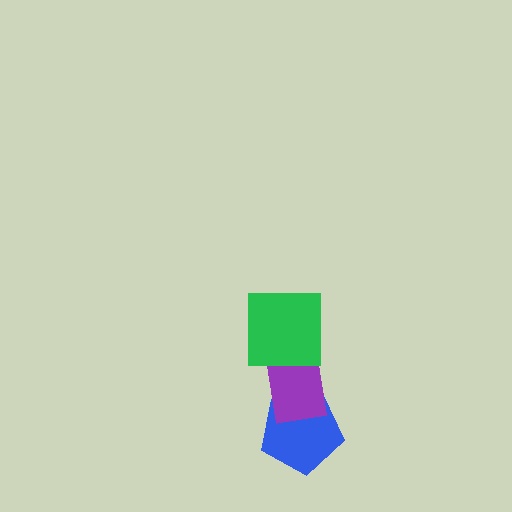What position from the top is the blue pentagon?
The blue pentagon is 3rd from the top.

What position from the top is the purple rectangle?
The purple rectangle is 2nd from the top.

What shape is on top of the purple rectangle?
The green square is on top of the purple rectangle.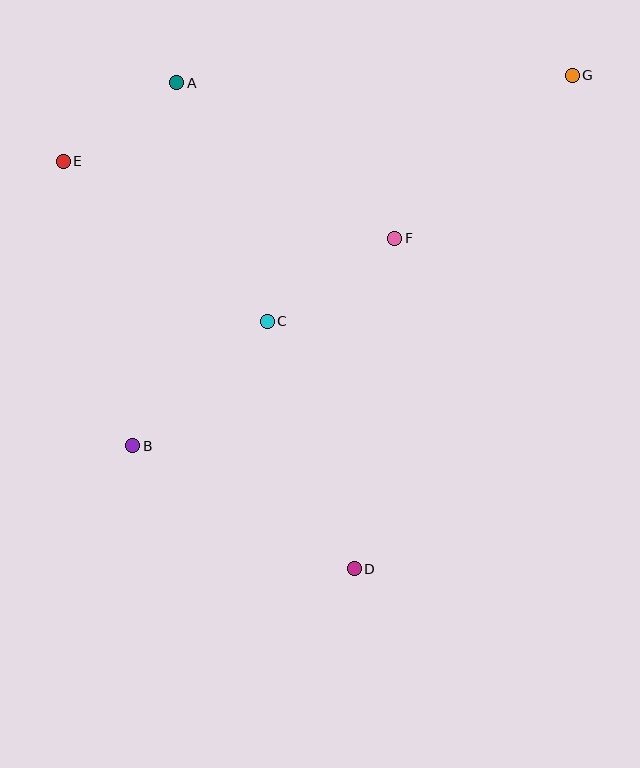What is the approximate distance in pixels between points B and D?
The distance between B and D is approximately 253 pixels.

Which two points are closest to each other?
Points A and E are closest to each other.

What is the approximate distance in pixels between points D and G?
The distance between D and G is approximately 540 pixels.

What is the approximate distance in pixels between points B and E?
The distance between B and E is approximately 293 pixels.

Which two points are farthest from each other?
Points B and G are farthest from each other.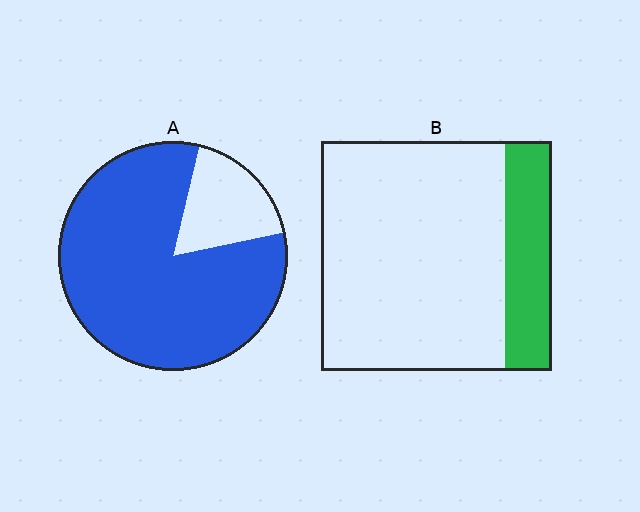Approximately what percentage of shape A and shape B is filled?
A is approximately 80% and B is approximately 20%.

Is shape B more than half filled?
No.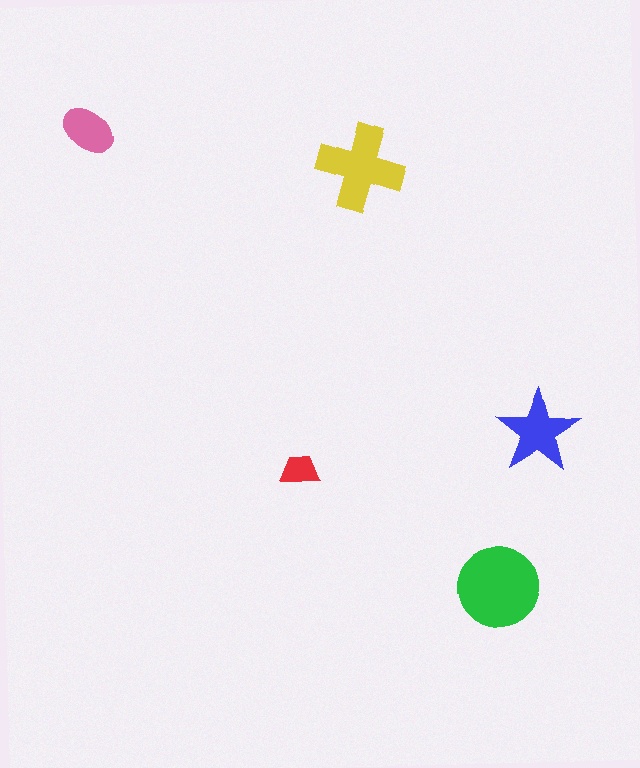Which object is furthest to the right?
The blue star is rightmost.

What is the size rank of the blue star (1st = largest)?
3rd.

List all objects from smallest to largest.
The red trapezoid, the pink ellipse, the blue star, the yellow cross, the green circle.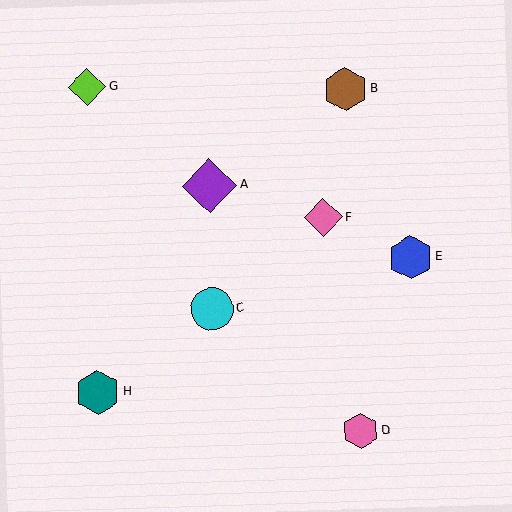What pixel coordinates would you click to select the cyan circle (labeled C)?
Click at (212, 309) to select the cyan circle C.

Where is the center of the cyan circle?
The center of the cyan circle is at (212, 309).